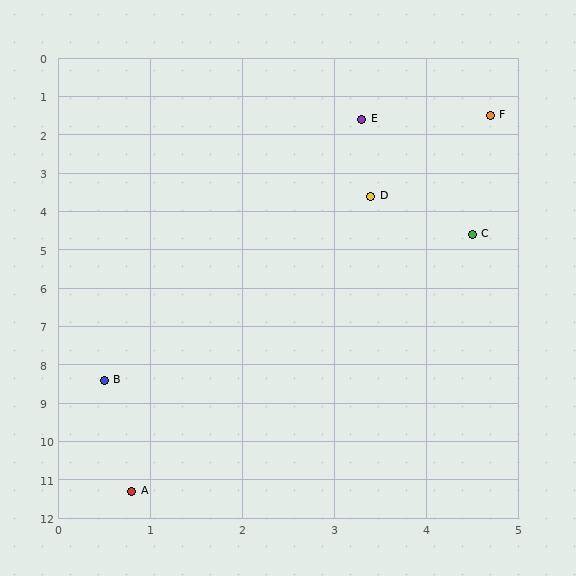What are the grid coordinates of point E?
Point E is at approximately (3.3, 1.6).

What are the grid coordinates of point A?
Point A is at approximately (0.8, 11.3).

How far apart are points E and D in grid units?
Points E and D are about 2.0 grid units apart.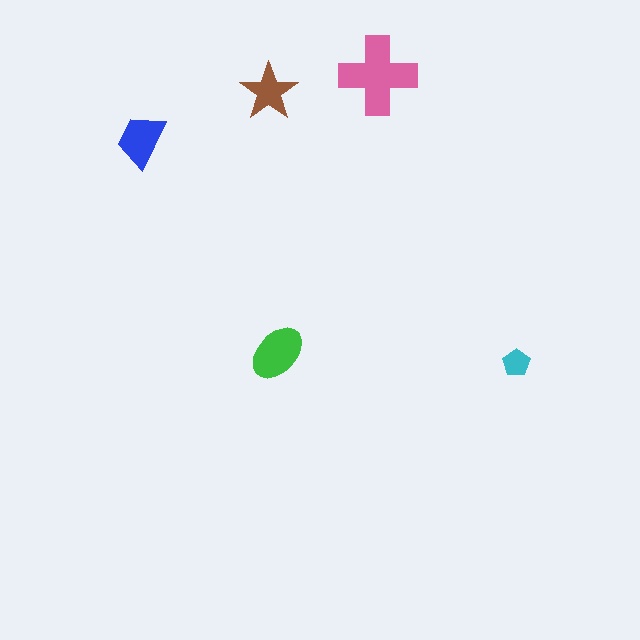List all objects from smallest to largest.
The cyan pentagon, the brown star, the blue trapezoid, the green ellipse, the pink cross.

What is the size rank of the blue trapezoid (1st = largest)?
3rd.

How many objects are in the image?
There are 5 objects in the image.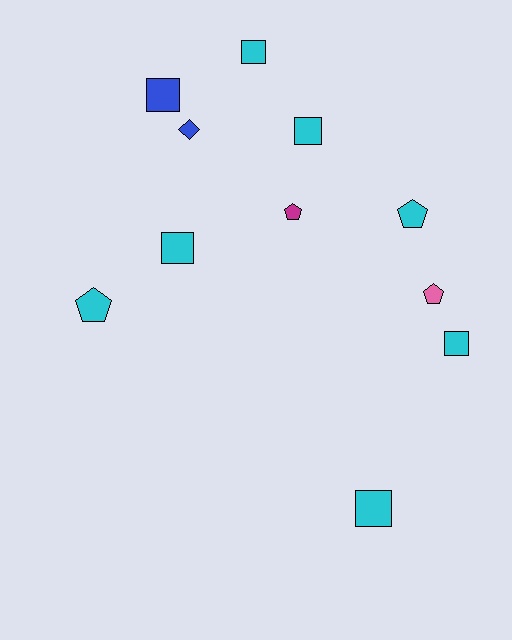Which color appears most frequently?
Cyan, with 7 objects.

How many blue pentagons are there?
There are no blue pentagons.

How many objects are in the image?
There are 11 objects.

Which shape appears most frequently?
Square, with 6 objects.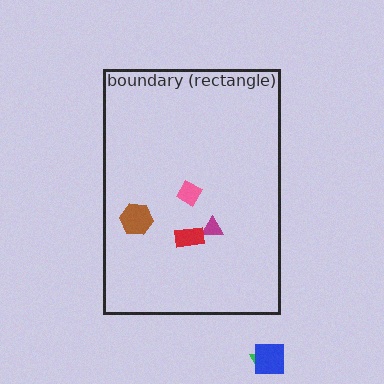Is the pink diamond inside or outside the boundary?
Inside.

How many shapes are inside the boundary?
4 inside, 2 outside.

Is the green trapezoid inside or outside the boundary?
Outside.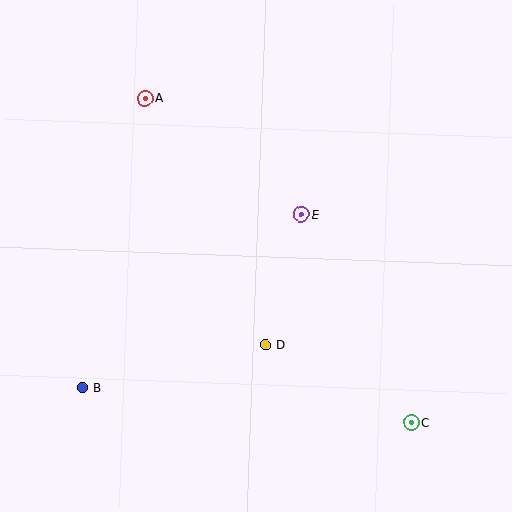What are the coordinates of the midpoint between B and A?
The midpoint between B and A is at (114, 243).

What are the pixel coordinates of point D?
Point D is at (265, 344).